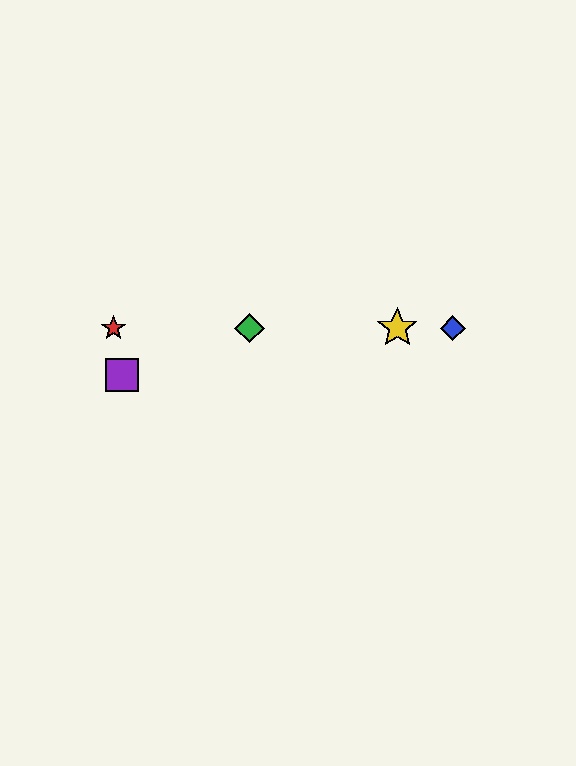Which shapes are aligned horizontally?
The red star, the blue diamond, the green diamond, the yellow star are aligned horizontally.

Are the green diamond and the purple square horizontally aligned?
No, the green diamond is at y≈328 and the purple square is at y≈375.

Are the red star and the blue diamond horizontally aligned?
Yes, both are at y≈328.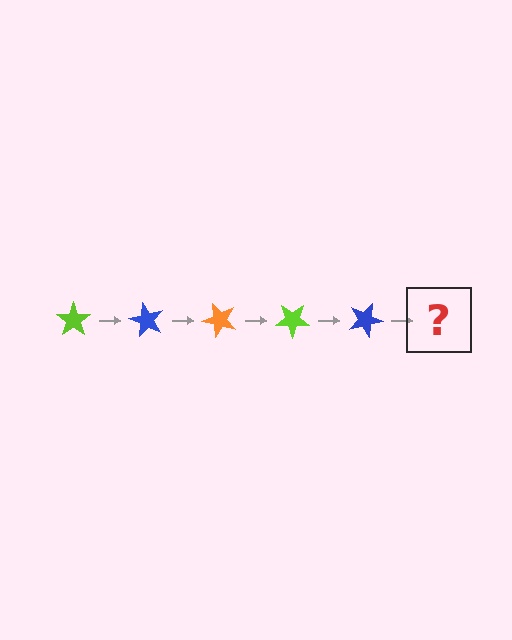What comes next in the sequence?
The next element should be an orange star, rotated 300 degrees from the start.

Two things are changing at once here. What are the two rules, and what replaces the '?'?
The two rules are that it rotates 60 degrees each step and the color cycles through lime, blue, and orange. The '?' should be an orange star, rotated 300 degrees from the start.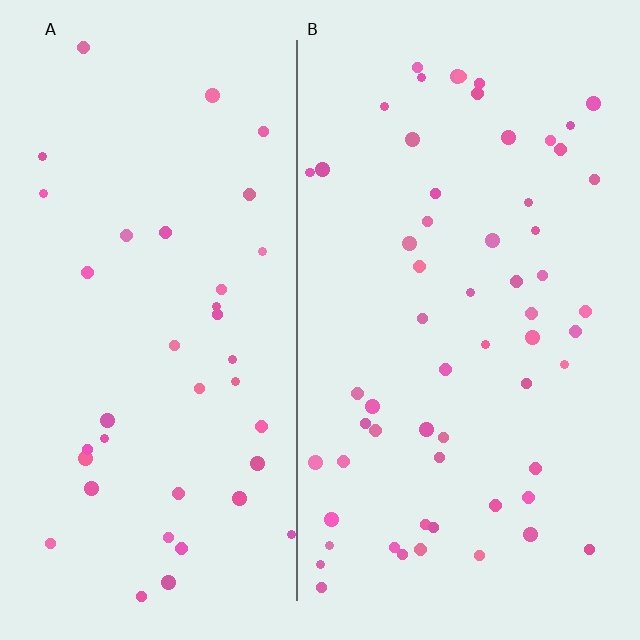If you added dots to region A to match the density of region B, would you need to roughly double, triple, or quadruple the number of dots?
Approximately double.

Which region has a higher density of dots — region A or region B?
B (the right).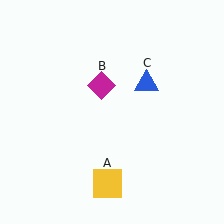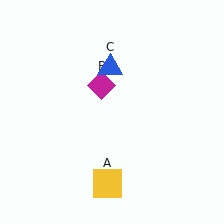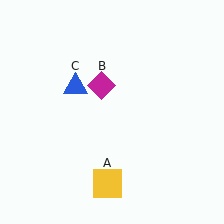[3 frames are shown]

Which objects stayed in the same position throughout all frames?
Yellow square (object A) and magenta diamond (object B) remained stationary.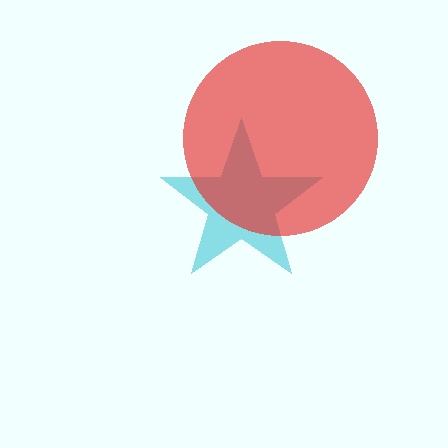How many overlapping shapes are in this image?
There are 2 overlapping shapes in the image.